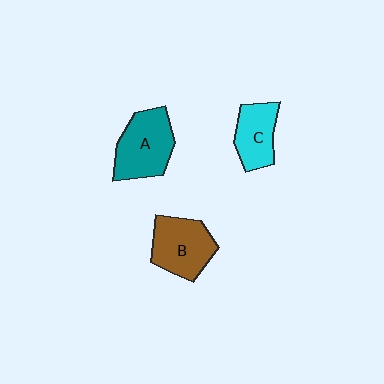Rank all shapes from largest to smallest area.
From largest to smallest: A (teal), B (brown), C (cyan).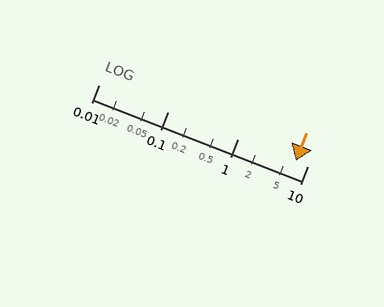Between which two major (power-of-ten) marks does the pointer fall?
The pointer is between 1 and 10.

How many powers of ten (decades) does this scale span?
The scale spans 3 decades, from 0.01 to 10.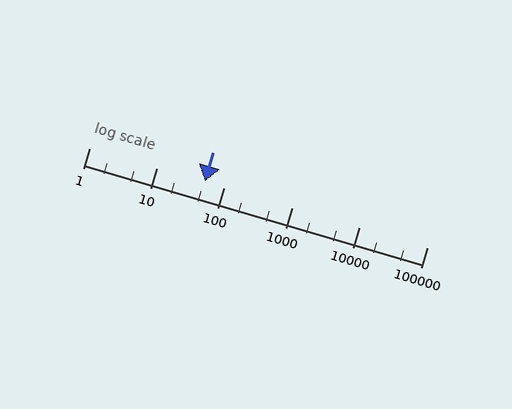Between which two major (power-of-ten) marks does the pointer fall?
The pointer is between 10 and 100.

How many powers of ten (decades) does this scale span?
The scale spans 5 decades, from 1 to 100000.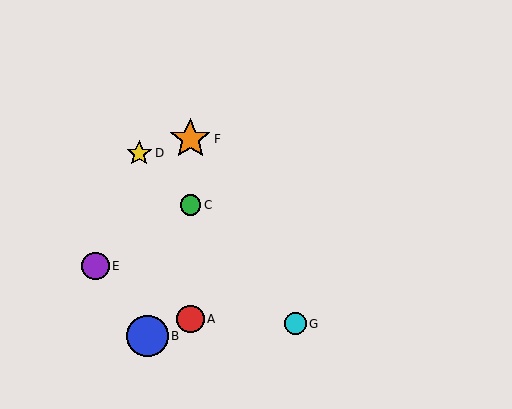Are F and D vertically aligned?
No, F is at x≈190 and D is at x≈139.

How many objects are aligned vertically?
3 objects (A, C, F) are aligned vertically.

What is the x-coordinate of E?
Object E is at x≈96.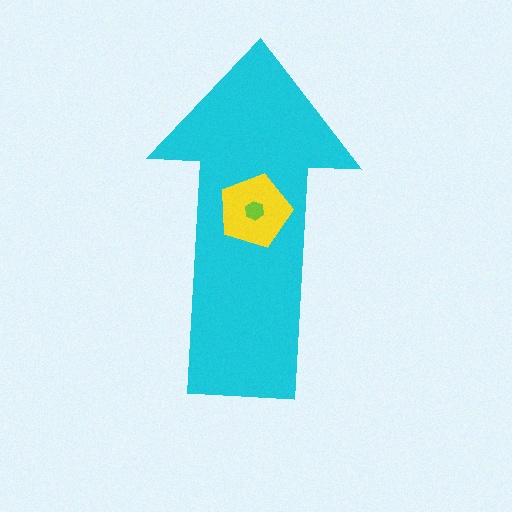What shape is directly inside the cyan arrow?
The yellow pentagon.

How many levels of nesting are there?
3.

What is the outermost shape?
The cyan arrow.